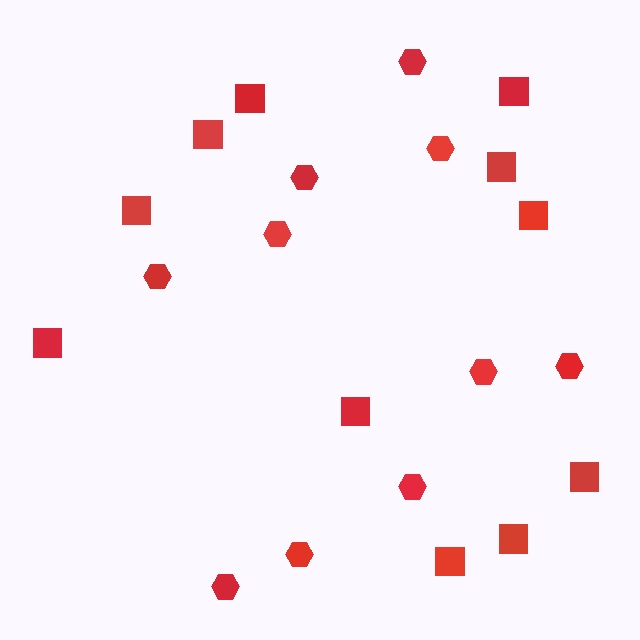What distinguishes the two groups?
There are 2 groups: one group of hexagons (10) and one group of squares (11).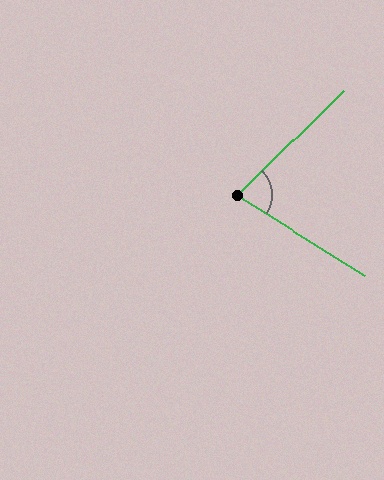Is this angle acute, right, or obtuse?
It is acute.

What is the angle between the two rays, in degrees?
Approximately 77 degrees.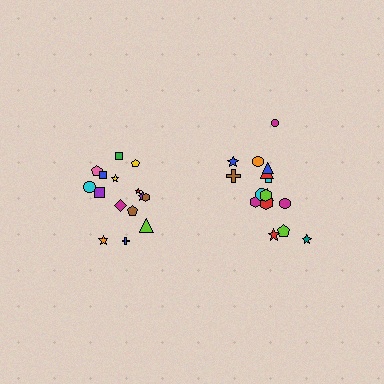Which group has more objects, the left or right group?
The right group.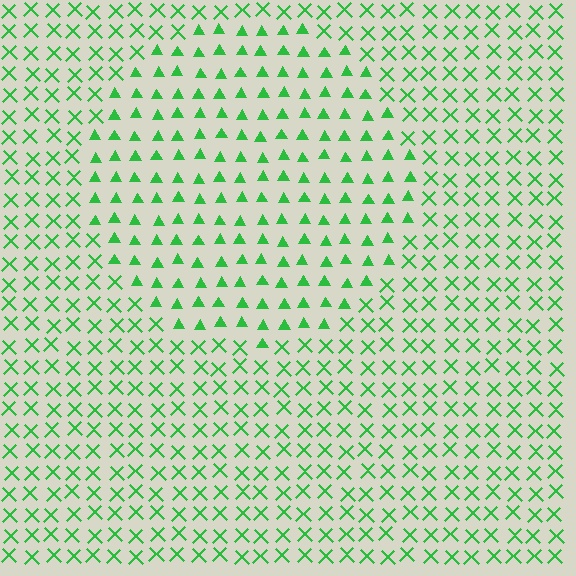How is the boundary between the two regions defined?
The boundary is defined by a change in element shape: triangles inside vs. X marks outside. All elements share the same color and spacing.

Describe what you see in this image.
The image is filled with small green elements arranged in a uniform grid. A circle-shaped region contains triangles, while the surrounding area contains X marks. The boundary is defined purely by the change in element shape.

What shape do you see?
I see a circle.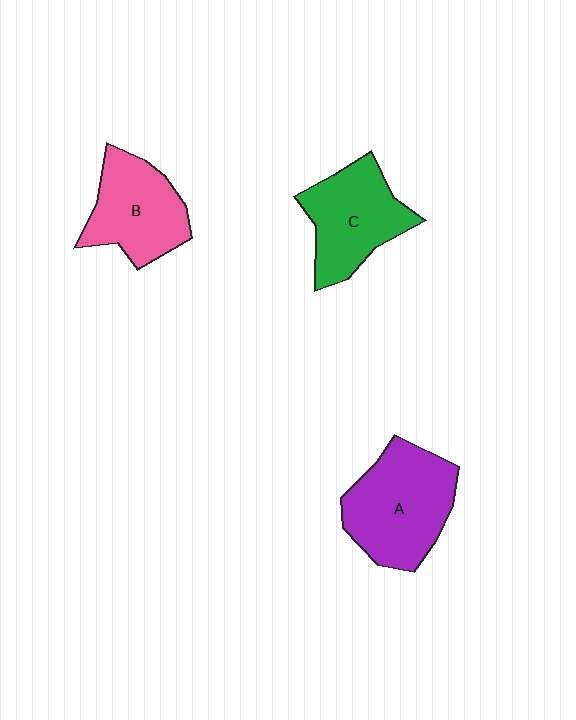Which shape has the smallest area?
Shape B (pink).